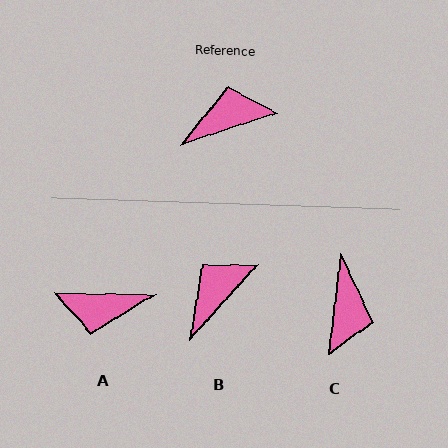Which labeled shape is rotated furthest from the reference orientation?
A, about 161 degrees away.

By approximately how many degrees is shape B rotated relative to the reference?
Approximately 30 degrees counter-clockwise.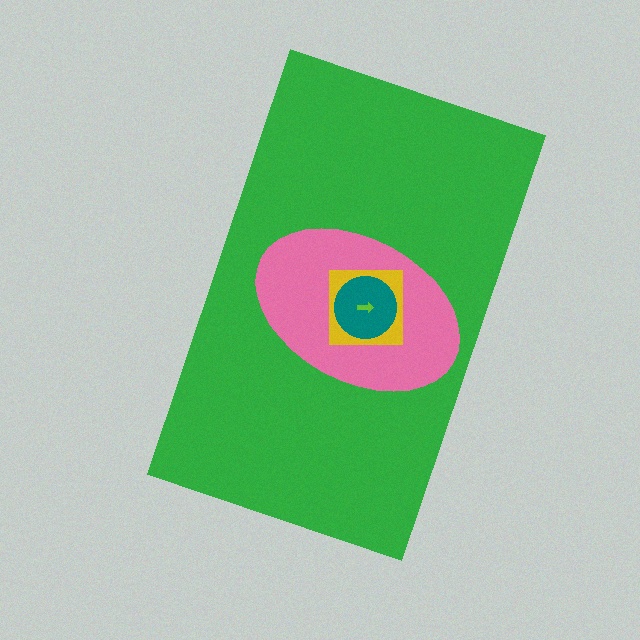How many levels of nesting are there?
5.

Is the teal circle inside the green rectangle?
Yes.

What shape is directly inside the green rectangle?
The pink ellipse.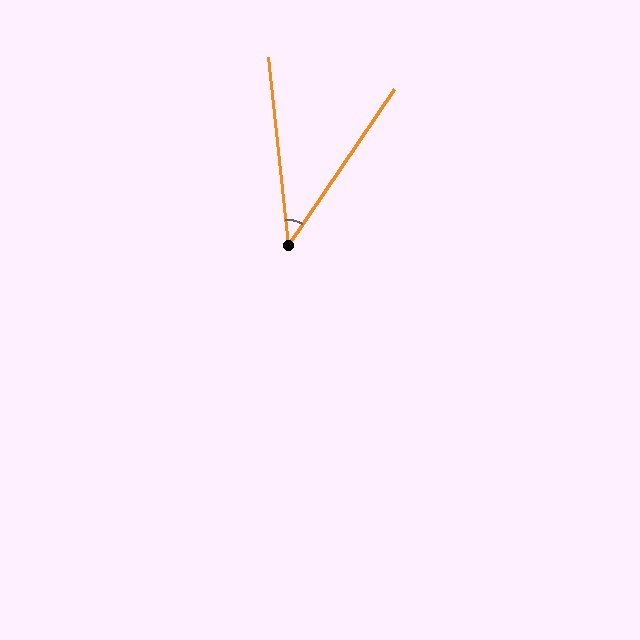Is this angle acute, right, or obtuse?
It is acute.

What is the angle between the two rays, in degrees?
Approximately 40 degrees.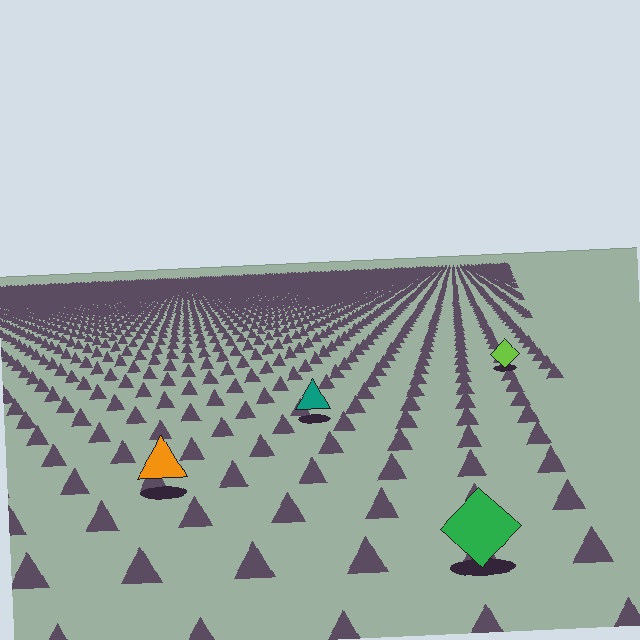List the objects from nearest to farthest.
From nearest to farthest: the green diamond, the orange triangle, the teal triangle, the lime diamond.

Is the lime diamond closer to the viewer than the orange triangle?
No. The orange triangle is closer — you can tell from the texture gradient: the ground texture is coarser near it.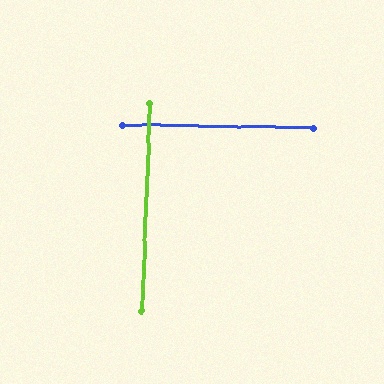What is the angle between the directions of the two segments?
Approximately 89 degrees.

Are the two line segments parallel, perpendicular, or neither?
Perpendicular — they meet at approximately 89°.